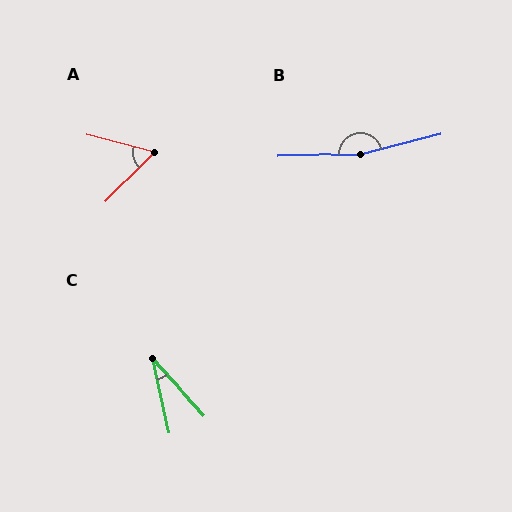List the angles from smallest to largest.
C (30°), A (60°), B (167°).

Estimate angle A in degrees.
Approximately 60 degrees.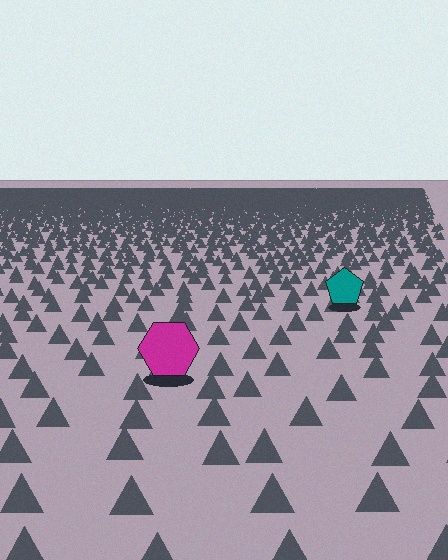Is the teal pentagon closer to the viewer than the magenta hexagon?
No. The magenta hexagon is closer — you can tell from the texture gradient: the ground texture is coarser near it.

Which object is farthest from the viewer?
The teal pentagon is farthest from the viewer. It appears smaller and the ground texture around it is denser.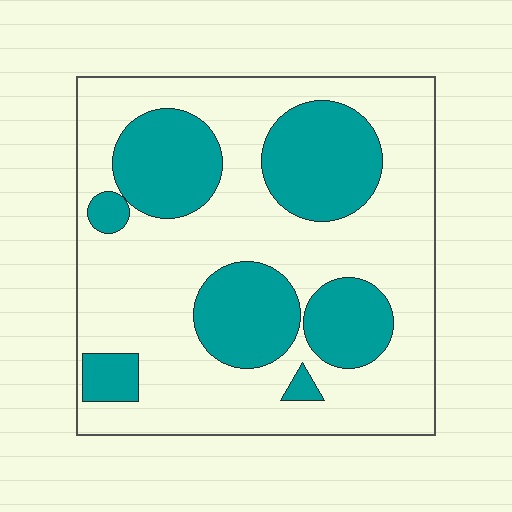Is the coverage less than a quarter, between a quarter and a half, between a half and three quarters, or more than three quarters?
Between a quarter and a half.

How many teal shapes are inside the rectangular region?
7.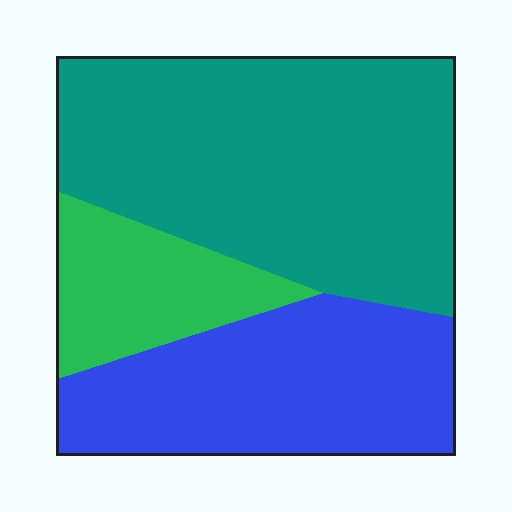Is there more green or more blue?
Blue.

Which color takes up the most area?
Teal, at roughly 50%.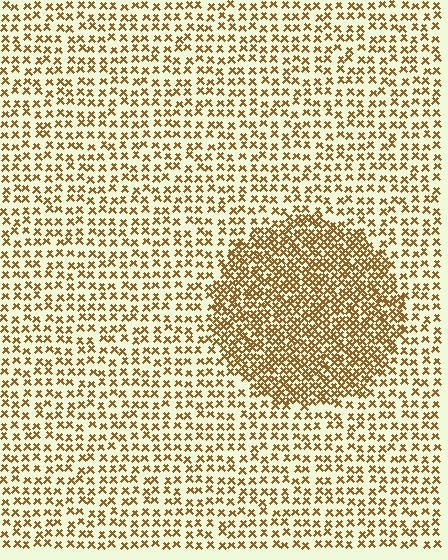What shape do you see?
I see a circle.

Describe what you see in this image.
The image contains small brown elements arranged at two different densities. A circle-shaped region is visible where the elements are more densely packed than the surrounding area.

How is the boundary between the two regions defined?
The boundary is defined by a change in element density (approximately 2.2x ratio). All elements are the same color, size, and shape.